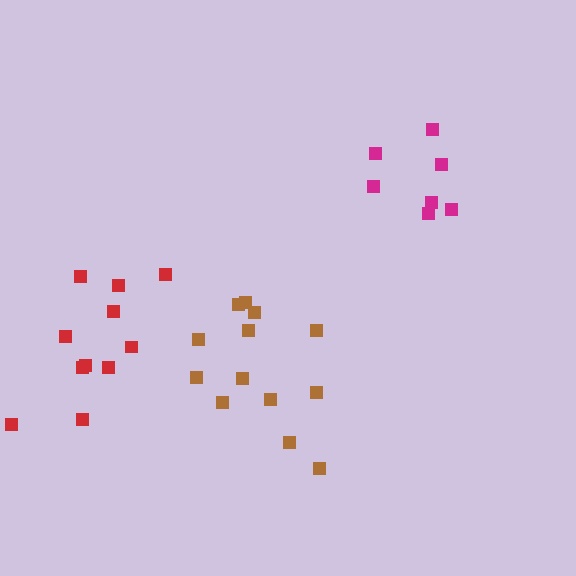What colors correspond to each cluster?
The clusters are colored: magenta, brown, red.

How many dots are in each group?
Group 1: 7 dots, Group 2: 13 dots, Group 3: 11 dots (31 total).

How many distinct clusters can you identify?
There are 3 distinct clusters.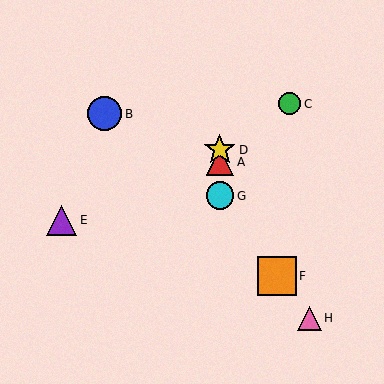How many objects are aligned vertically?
3 objects (A, D, G) are aligned vertically.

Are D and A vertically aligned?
Yes, both are at x≈220.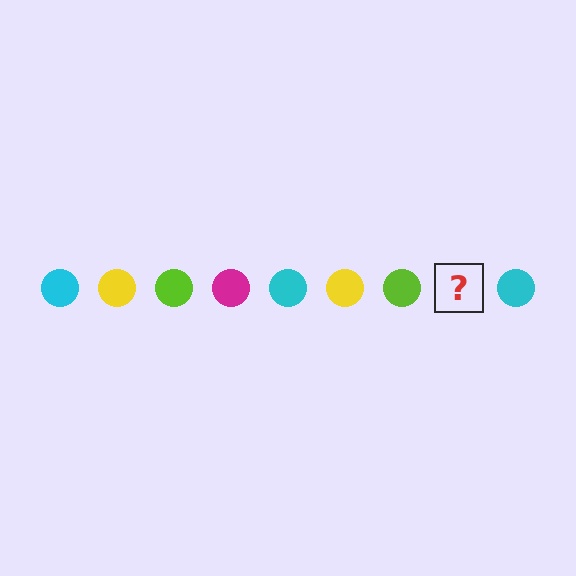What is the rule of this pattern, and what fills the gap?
The rule is that the pattern cycles through cyan, yellow, lime, magenta circles. The gap should be filled with a magenta circle.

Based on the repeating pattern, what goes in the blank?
The blank should be a magenta circle.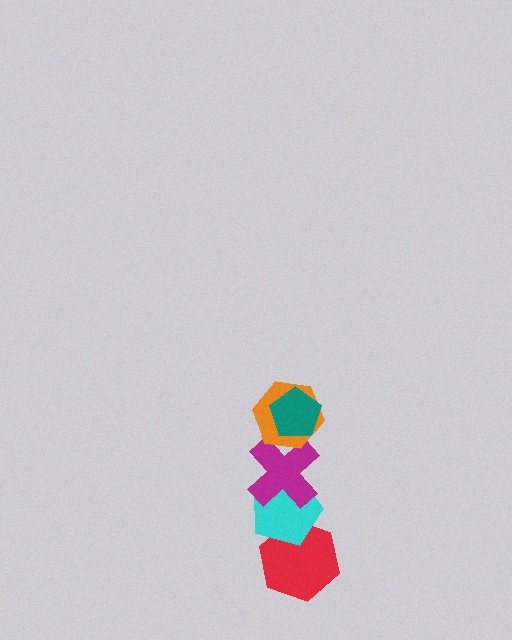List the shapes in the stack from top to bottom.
From top to bottom: the teal pentagon, the orange hexagon, the magenta cross, the cyan pentagon, the red hexagon.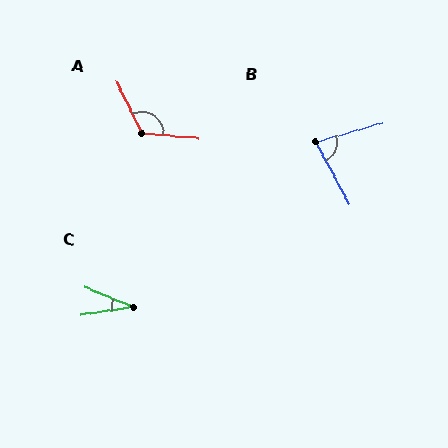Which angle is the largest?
A, at approximately 121 degrees.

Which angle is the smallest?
C, at approximately 31 degrees.